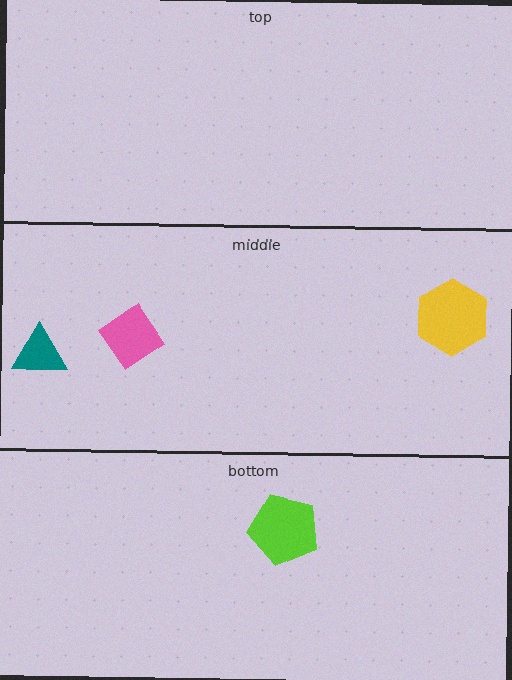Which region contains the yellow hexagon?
The middle region.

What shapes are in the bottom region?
The lime pentagon.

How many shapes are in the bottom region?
1.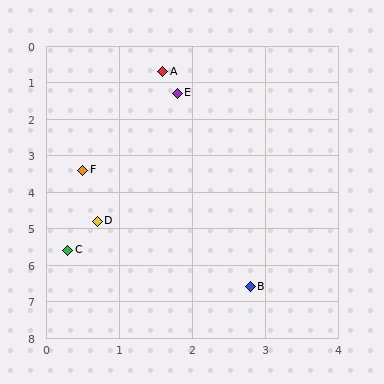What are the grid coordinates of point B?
Point B is at approximately (2.8, 6.6).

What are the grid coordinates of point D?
Point D is at approximately (0.7, 4.8).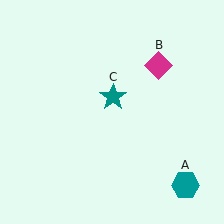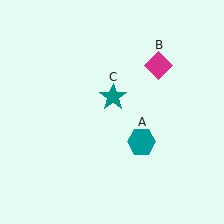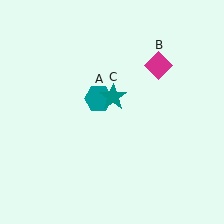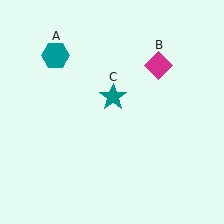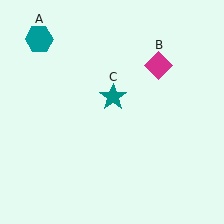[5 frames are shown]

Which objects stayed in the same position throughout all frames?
Magenta diamond (object B) and teal star (object C) remained stationary.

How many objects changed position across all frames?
1 object changed position: teal hexagon (object A).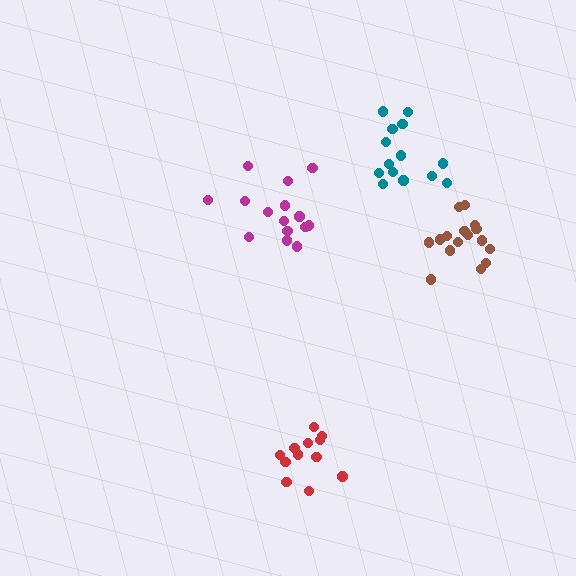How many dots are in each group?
Group 1: 12 dots, Group 2: 15 dots, Group 3: 14 dots, Group 4: 16 dots (57 total).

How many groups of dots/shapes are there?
There are 4 groups.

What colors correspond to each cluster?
The clusters are colored: red, magenta, teal, brown.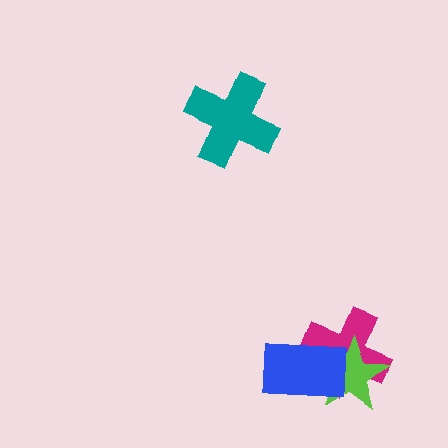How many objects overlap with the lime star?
2 objects overlap with the lime star.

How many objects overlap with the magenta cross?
2 objects overlap with the magenta cross.